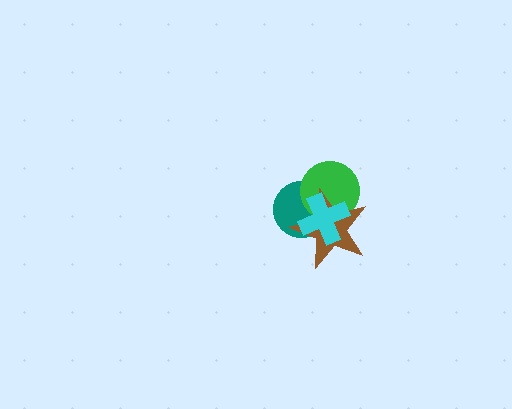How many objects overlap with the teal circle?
3 objects overlap with the teal circle.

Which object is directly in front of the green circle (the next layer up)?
The brown star is directly in front of the green circle.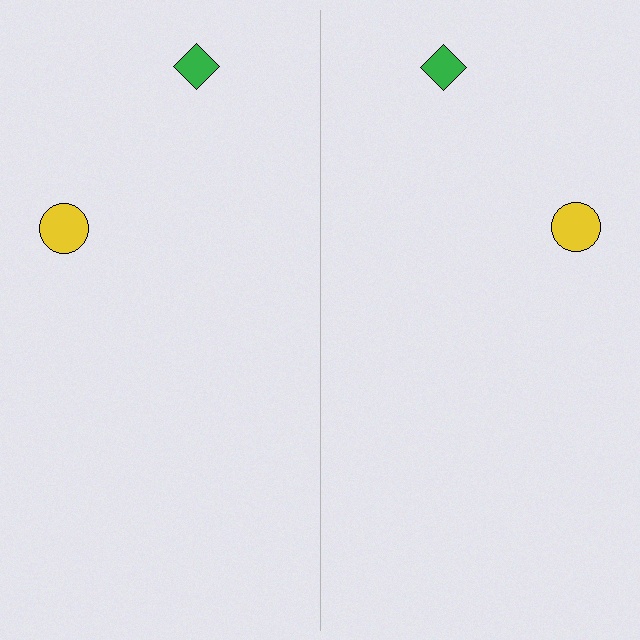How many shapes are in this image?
There are 4 shapes in this image.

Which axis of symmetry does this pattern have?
The pattern has a vertical axis of symmetry running through the center of the image.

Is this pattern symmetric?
Yes, this pattern has bilateral (reflection) symmetry.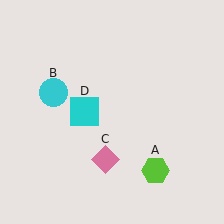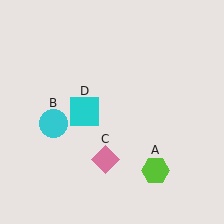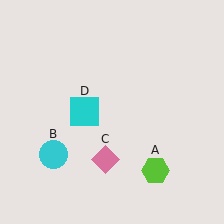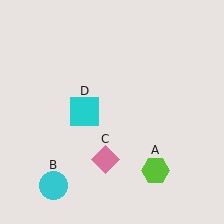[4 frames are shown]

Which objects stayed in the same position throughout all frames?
Lime hexagon (object A) and pink diamond (object C) and cyan square (object D) remained stationary.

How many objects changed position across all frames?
1 object changed position: cyan circle (object B).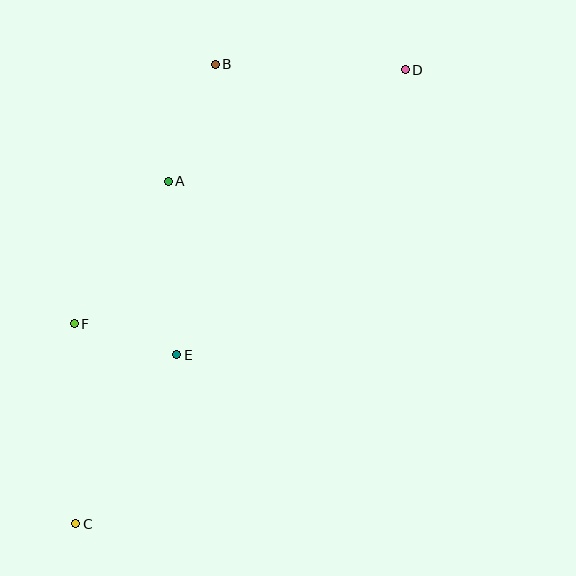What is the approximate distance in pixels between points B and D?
The distance between B and D is approximately 190 pixels.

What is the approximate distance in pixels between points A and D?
The distance between A and D is approximately 262 pixels.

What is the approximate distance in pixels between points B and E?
The distance between B and E is approximately 293 pixels.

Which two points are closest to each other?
Points E and F are closest to each other.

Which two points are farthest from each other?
Points C and D are farthest from each other.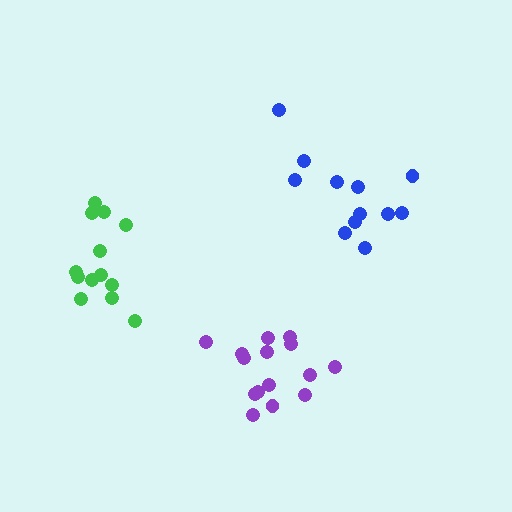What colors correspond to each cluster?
The clusters are colored: green, blue, purple.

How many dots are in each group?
Group 1: 13 dots, Group 2: 12 dots, Group 3: 15 dots (40 total).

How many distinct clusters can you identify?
There are 3 distinct clusters.